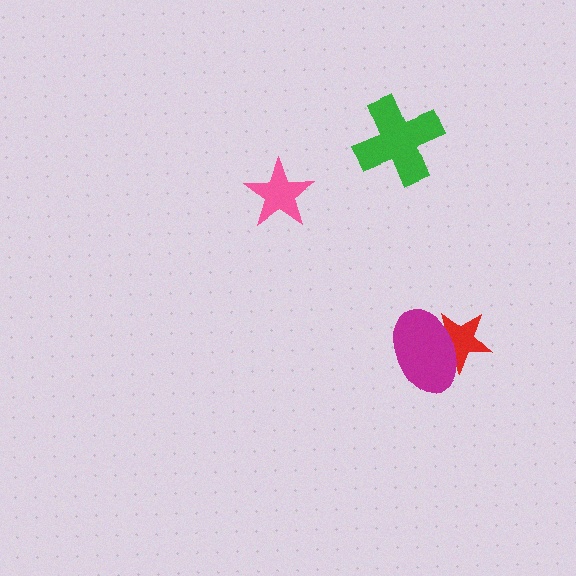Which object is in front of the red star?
The magenta ellipse is in front of the red star.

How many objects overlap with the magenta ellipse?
1 object overlaps with the magenta ellipse.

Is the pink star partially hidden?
No, no other shape covers it.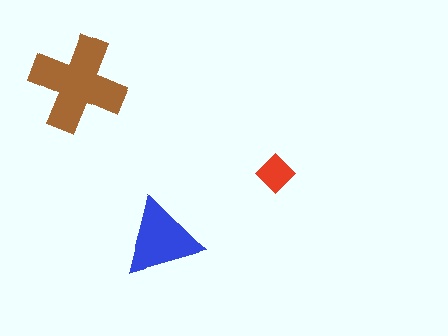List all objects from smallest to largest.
The red diamond, the blue triangle, the brown cross.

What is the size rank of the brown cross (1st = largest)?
1st.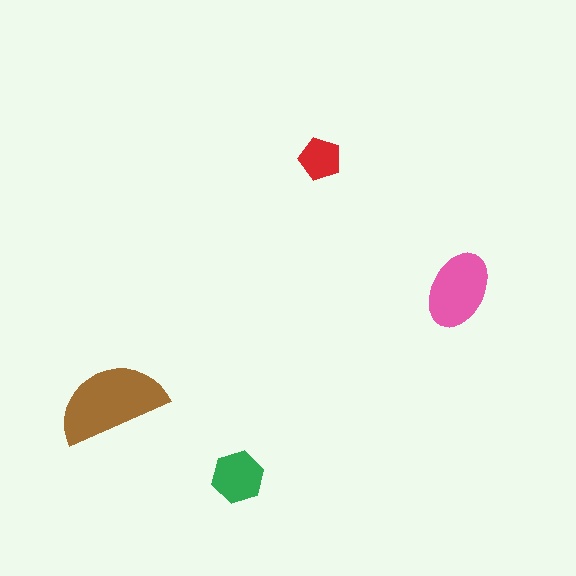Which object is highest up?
The red pentagon is topmost.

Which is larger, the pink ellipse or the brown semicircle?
The brown semicircle.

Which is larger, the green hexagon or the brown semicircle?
The brown semicircle.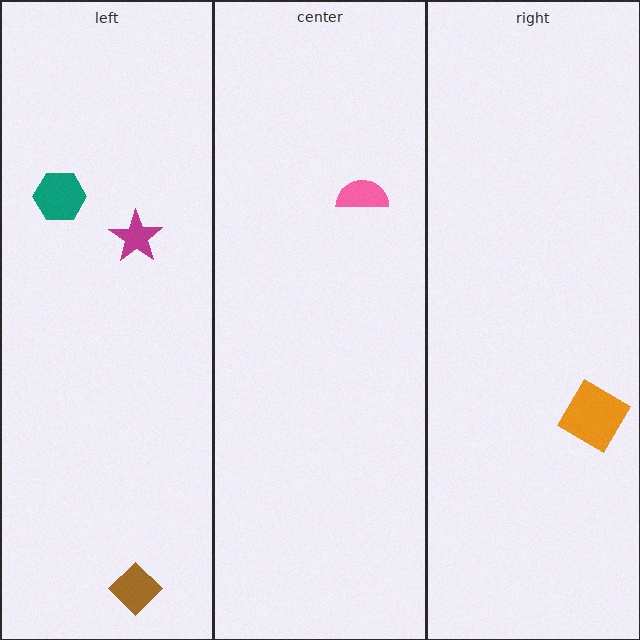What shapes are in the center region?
The pink semicircle.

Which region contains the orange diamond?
The right region.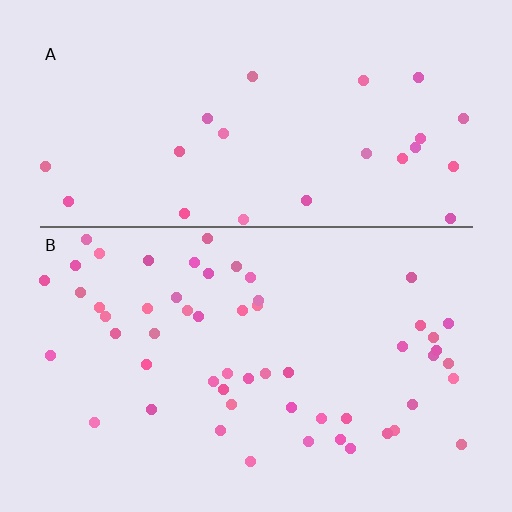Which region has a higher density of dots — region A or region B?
B (the bottom).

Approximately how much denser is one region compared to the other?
Approximately 2.3× — region B over region A.